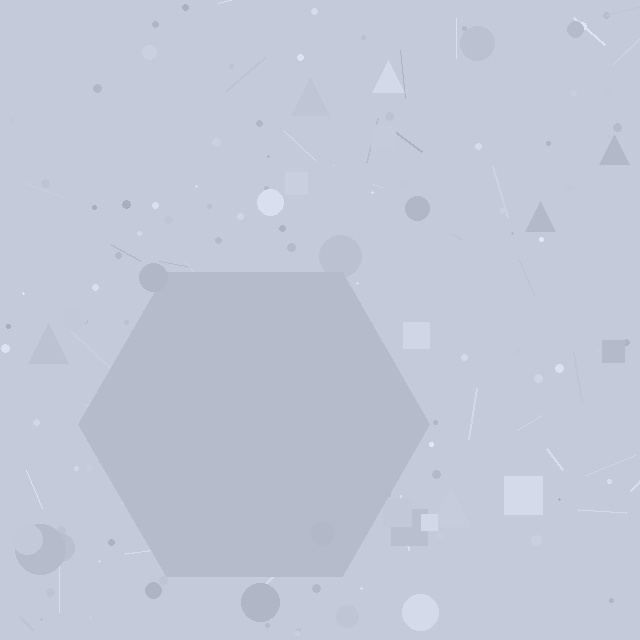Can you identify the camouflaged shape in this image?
The camouflaged shape is a hexagon.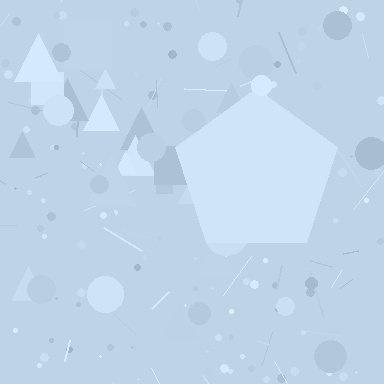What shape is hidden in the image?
A pentagon is hidden in the image.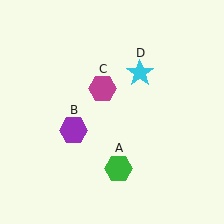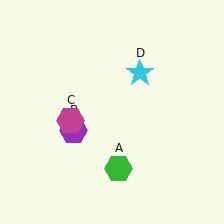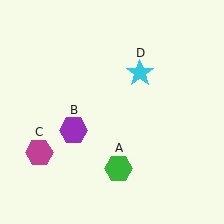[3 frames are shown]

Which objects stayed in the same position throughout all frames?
Green hexagon (object A) and purple hexagon (object B) and cyan star (object D) remained stationary.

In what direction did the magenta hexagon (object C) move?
The magenta hexagon (object C) moved down and to the left.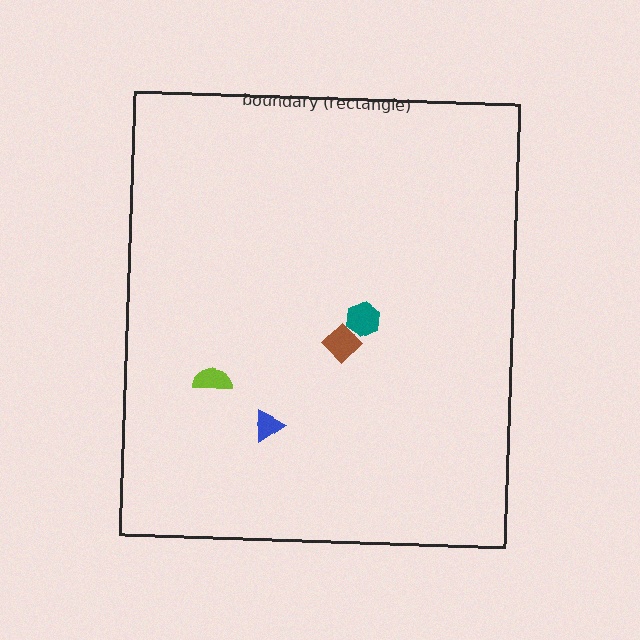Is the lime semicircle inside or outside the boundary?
Inside.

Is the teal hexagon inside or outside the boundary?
Inside.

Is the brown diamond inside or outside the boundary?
Inside.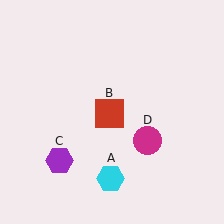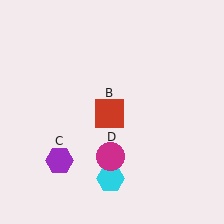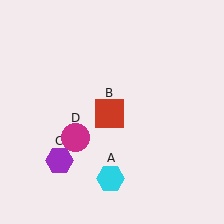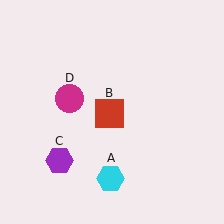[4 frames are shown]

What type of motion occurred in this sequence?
The magenta circle (object D) rotated clockwise around the center of the scene.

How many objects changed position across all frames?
1 object changed position: magenta circle (object D).